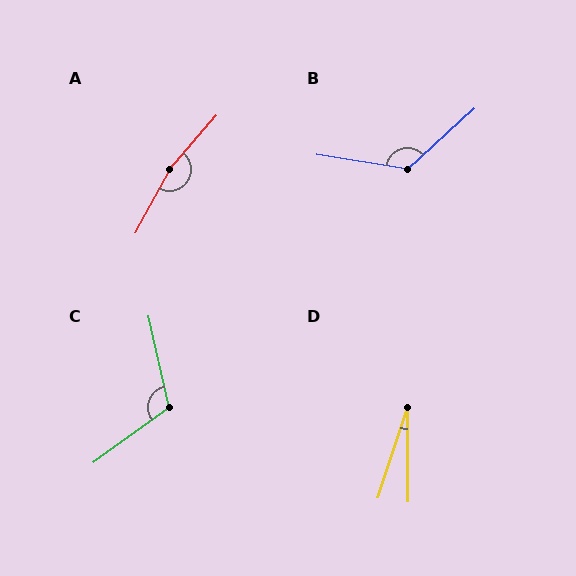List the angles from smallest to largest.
D (19°), C (113°), B (128°), A (167°).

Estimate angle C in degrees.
Approximately 113 degrees.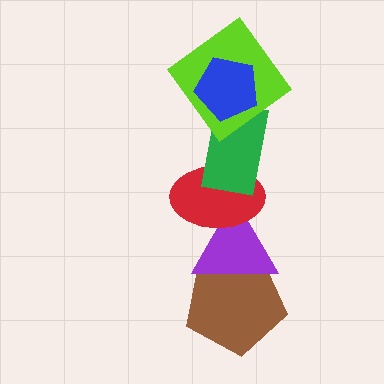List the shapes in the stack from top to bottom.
From top to bottom: the blue pentagon, the lime diamond, the green rectangle, the red ellipse, the purple triangle, the brown pentagon.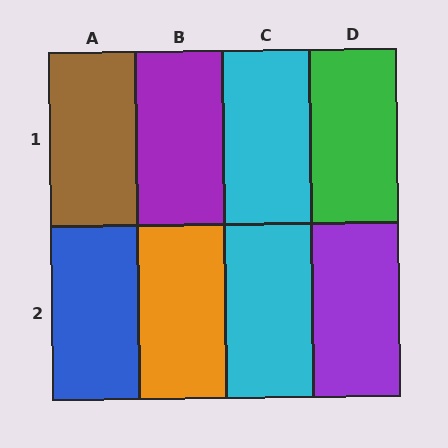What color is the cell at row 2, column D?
Purple.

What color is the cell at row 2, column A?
Blue.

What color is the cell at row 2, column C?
Cyan.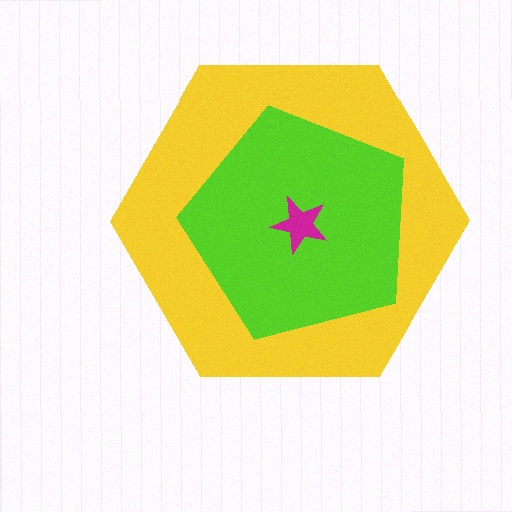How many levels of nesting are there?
3.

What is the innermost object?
The magenta star.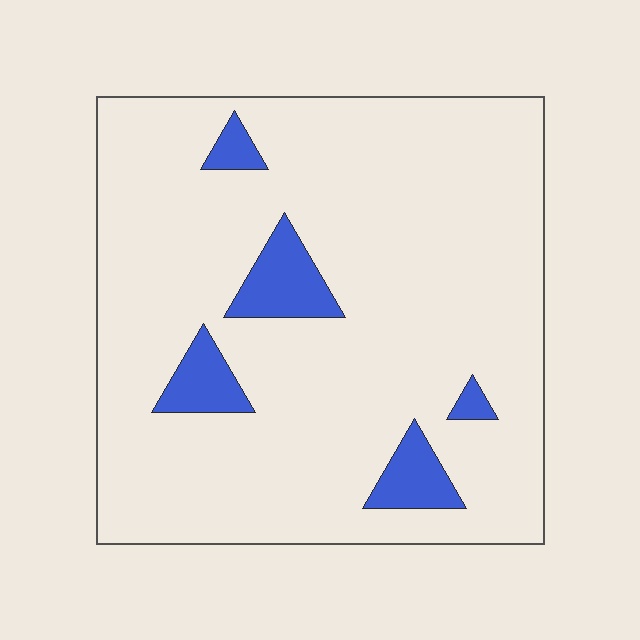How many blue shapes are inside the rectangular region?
5.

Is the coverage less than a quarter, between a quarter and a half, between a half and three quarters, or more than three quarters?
Less than a quarter.